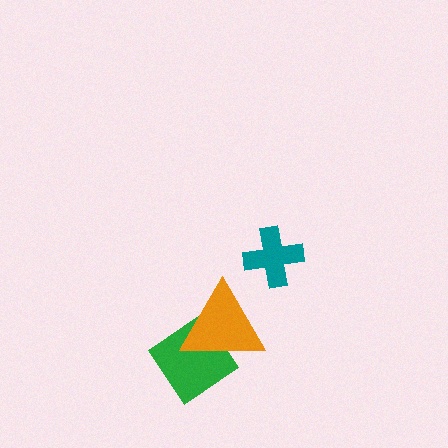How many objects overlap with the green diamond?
1 object overlaps with the green diamond.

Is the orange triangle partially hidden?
No, no other shape covers it.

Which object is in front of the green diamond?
The orange triangle is in front of the green diamond.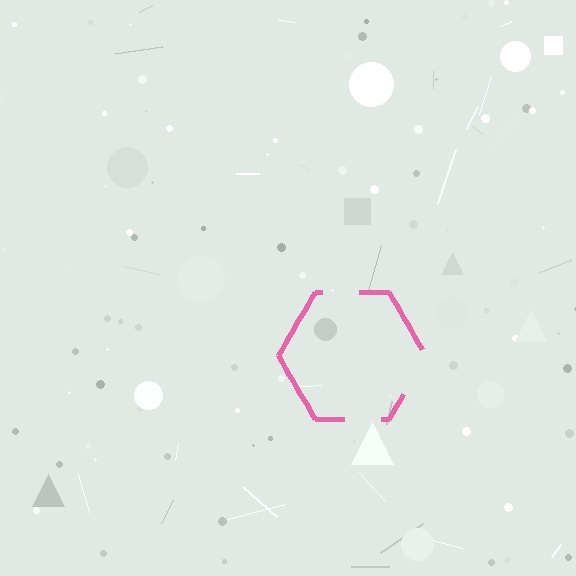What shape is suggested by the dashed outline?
The dashed outline suggests a hexagon.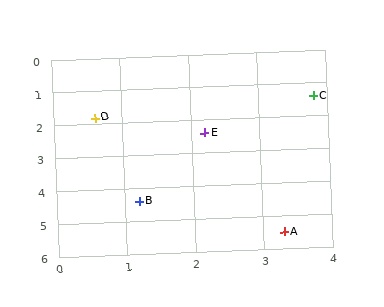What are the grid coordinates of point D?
Point D is at approximately (0.6, 1.8).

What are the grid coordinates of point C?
Point C is at approximately (3.8, 1.4).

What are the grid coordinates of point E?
Point E is at approximately (2.2, 2.4).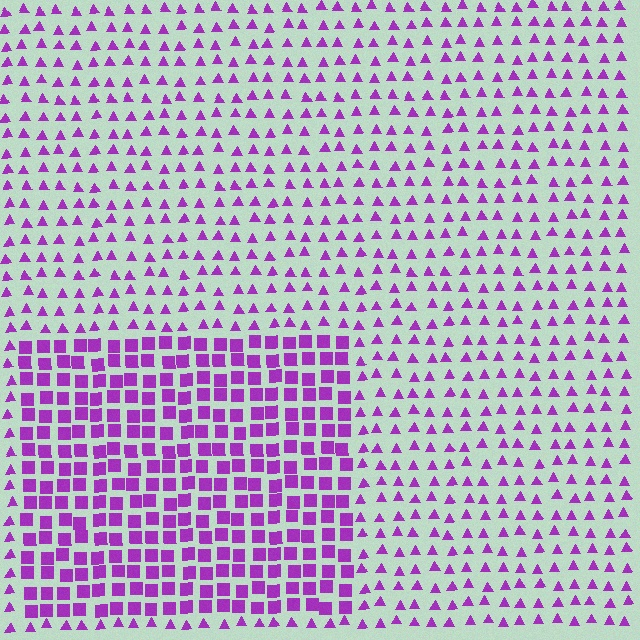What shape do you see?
I see a rectangle.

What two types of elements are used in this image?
The image uses squares inside the rectangle region and triangles outside it.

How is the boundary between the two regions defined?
The boundary is defined by a change in element shape: squares inside vs. triangles outside. All elements share the same color and spacing.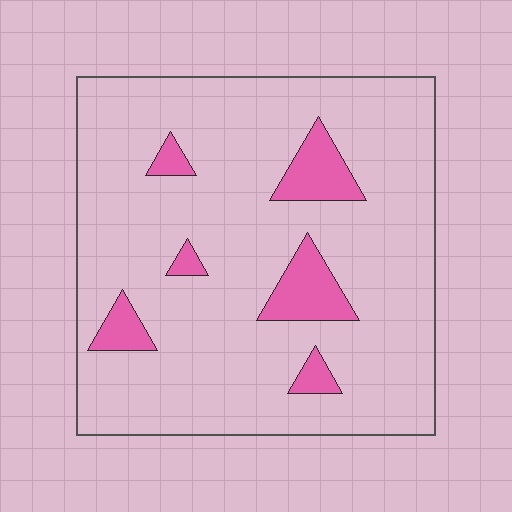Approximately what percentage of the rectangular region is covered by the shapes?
Approximately 10%.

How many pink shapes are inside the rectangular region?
6.